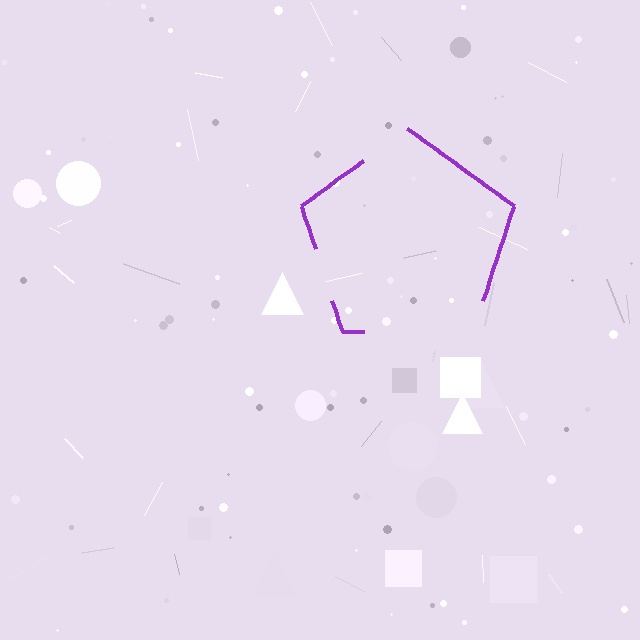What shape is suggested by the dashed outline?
The dashed outline suggests a pentagon.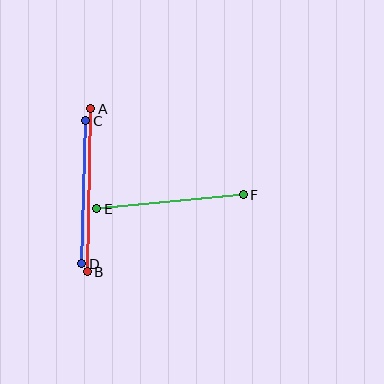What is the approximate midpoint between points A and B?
The midpoint is at approximately (89, 190) pixels.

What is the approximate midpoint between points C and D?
The midpoint is at approximately (84, 192) pixels.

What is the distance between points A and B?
The distance is approximately 163 pixels.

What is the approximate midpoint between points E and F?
The midpoint is at approximately (170, 202) pixels.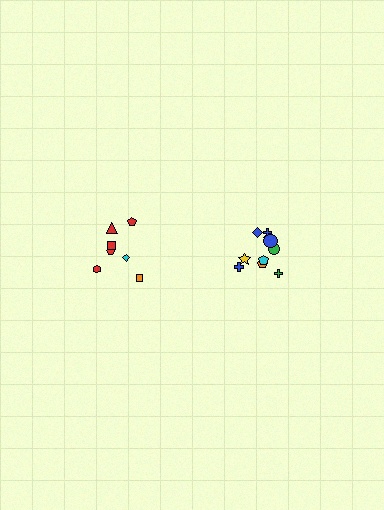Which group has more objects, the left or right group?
The right group.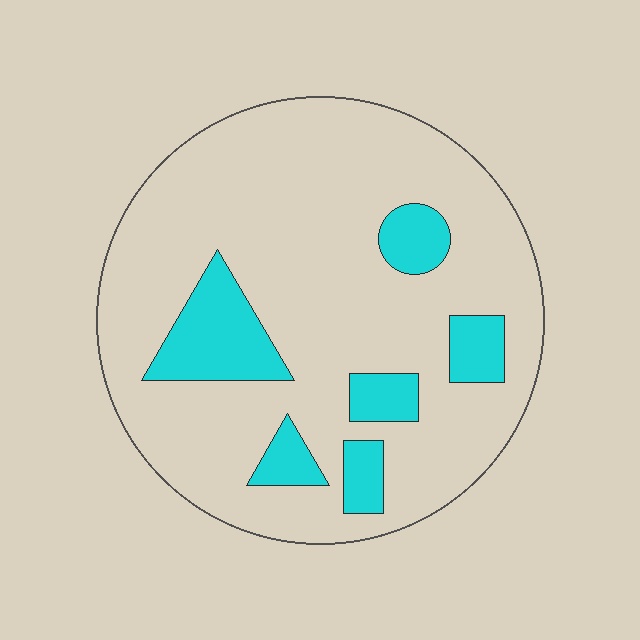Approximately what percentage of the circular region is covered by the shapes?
Approximately 20%.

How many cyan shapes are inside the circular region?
6.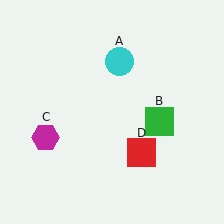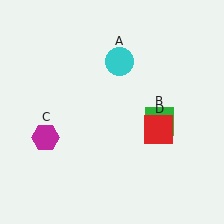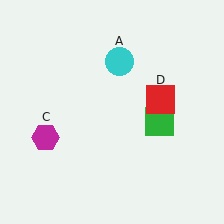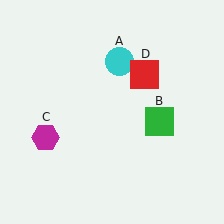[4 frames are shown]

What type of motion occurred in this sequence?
The red square (object D) rotated counterclockwise around the center of the scene.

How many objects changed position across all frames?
1 object changed position: red square (object D).